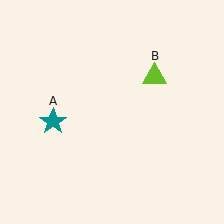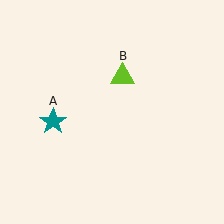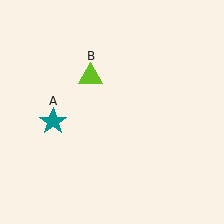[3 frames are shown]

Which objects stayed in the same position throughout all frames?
Teal star (object A) remained stationary.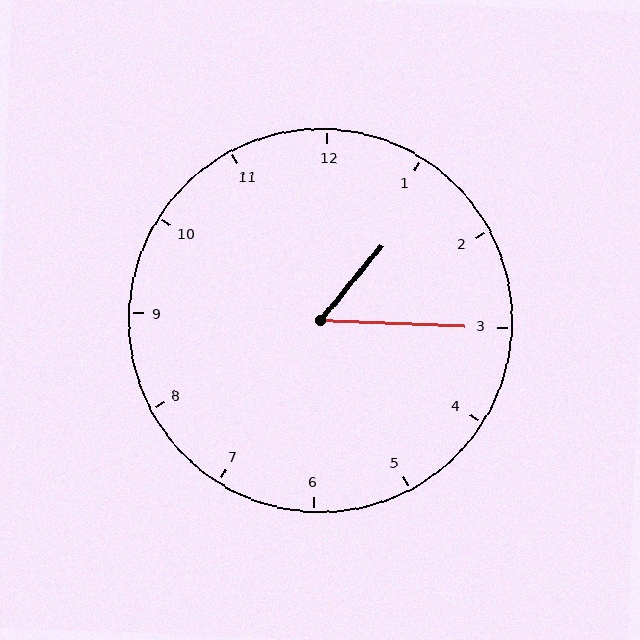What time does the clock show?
1:15.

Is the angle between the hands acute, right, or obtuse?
It is acute.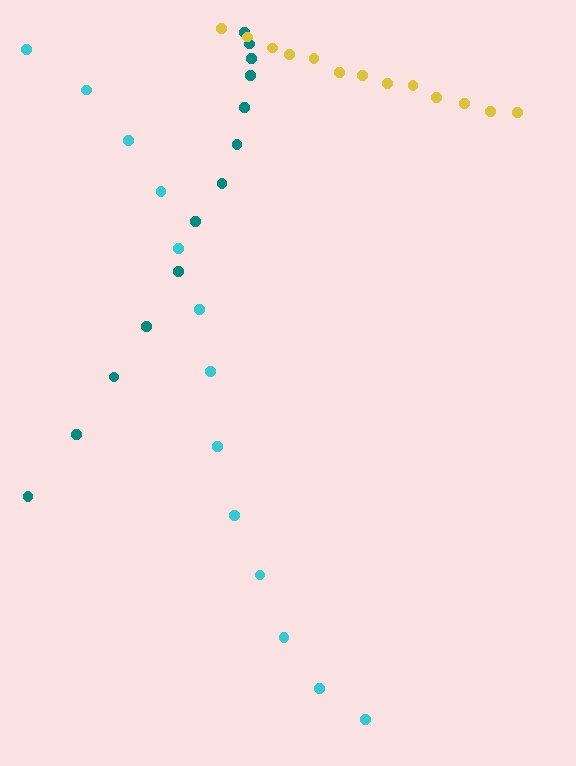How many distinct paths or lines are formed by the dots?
There are 3 distinct paths.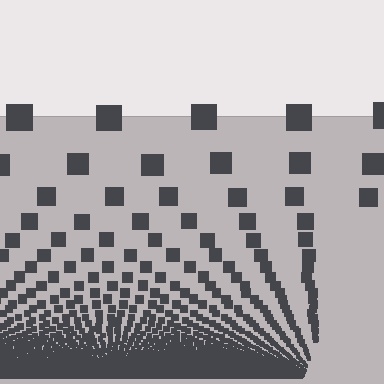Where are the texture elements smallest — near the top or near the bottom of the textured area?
Near the bottom.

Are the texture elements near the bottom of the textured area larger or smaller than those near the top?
Smaller. The gradient is inverted — elements near the bottom are smaller and denser.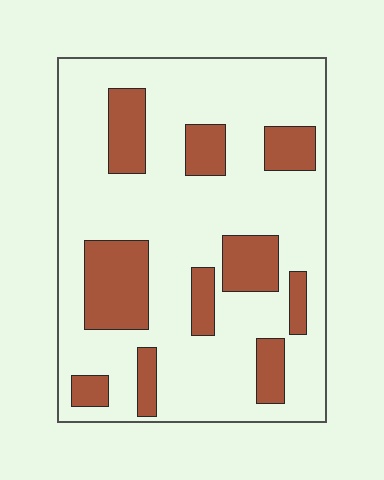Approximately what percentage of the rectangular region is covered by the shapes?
Approximately 25%.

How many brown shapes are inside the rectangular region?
10.